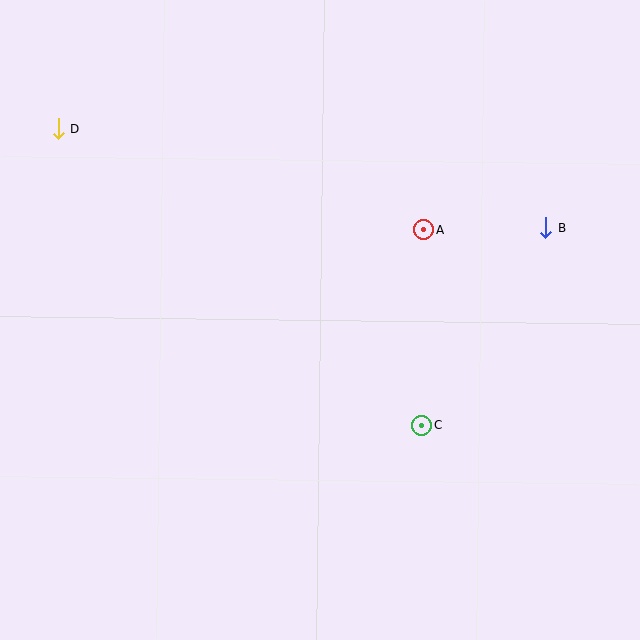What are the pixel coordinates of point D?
Point D is at (59, 129).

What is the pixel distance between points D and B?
The distance between D and B is 497 pixels.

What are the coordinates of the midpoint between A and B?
The midpoint between A and B is at (485, 229).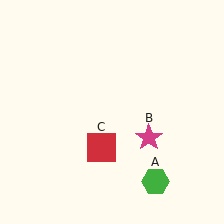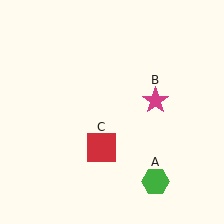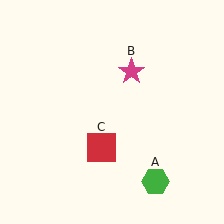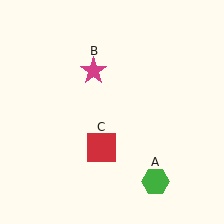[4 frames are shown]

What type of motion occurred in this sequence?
The magenta star (object B) rotated counterclockwise around the center of the scene.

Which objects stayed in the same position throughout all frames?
Green hexagon (object A) and red square (object C) remained stationary.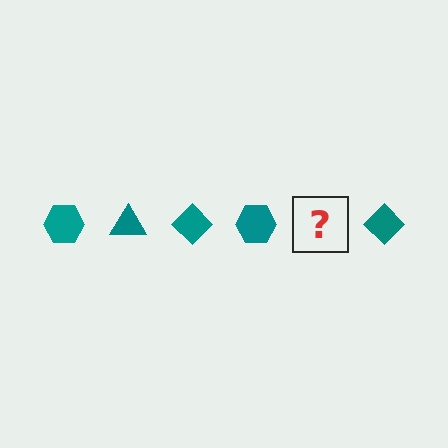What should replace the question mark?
The question mark should be replaced with a teal triangle.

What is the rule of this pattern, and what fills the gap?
The rule is that the pattern cycles through hexagon, triangle, diamond shapes in teal. The gap should be filled with a teal triangle.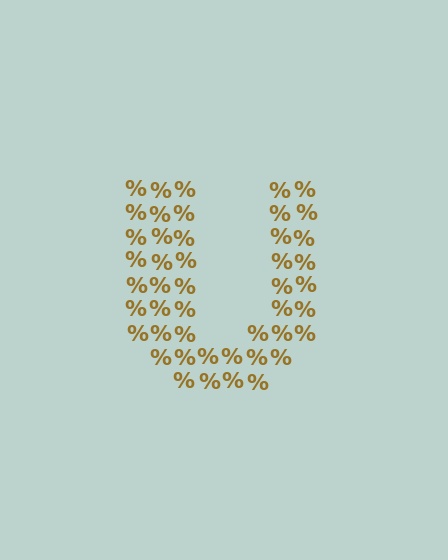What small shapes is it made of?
It is made of small percent signs.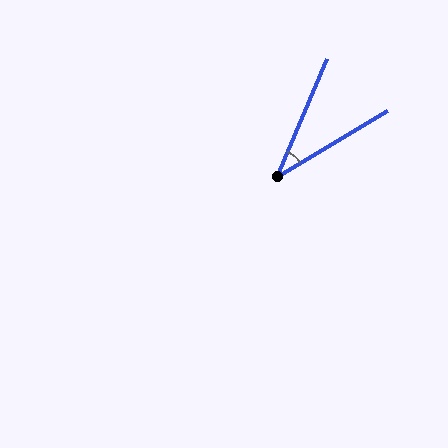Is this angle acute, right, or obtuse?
It is acute.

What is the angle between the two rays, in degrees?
Approximately 37 degrees.